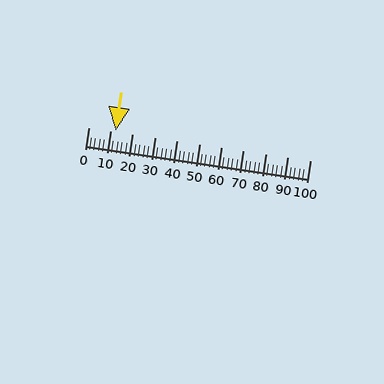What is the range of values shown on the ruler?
The ruler shows values from 0 to 100.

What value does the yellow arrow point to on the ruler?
The yellow arrow points to approximately 12.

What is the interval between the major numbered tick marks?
The major tick marks are spaced 10 units apart.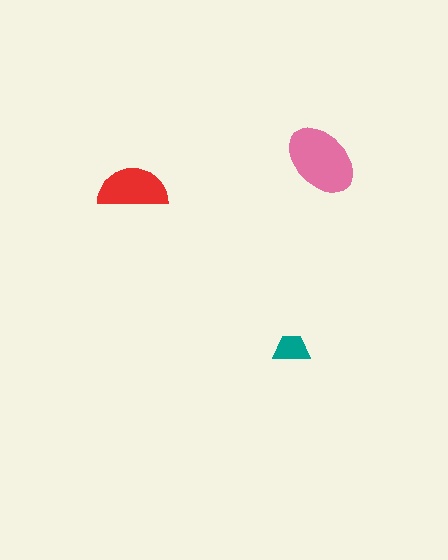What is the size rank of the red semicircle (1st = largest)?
2nd.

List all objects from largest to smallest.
The pink ellipse, the red semicircle, the teal trapezoid.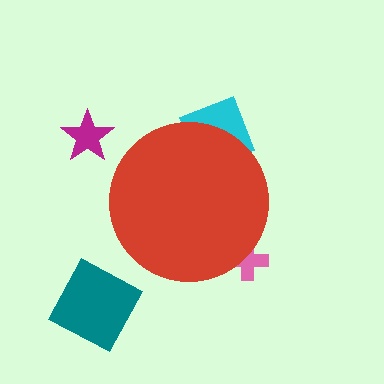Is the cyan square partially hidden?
Yes, the cyan square is partially hidden behind the red circle.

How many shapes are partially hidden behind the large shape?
2 shapes are partially hidden.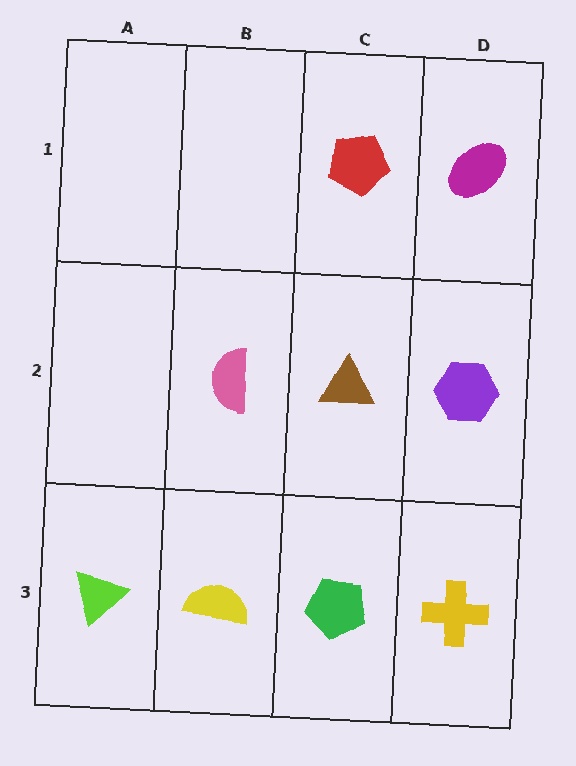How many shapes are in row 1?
2 shapes.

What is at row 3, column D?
A yellow cross.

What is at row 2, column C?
A brown triangle.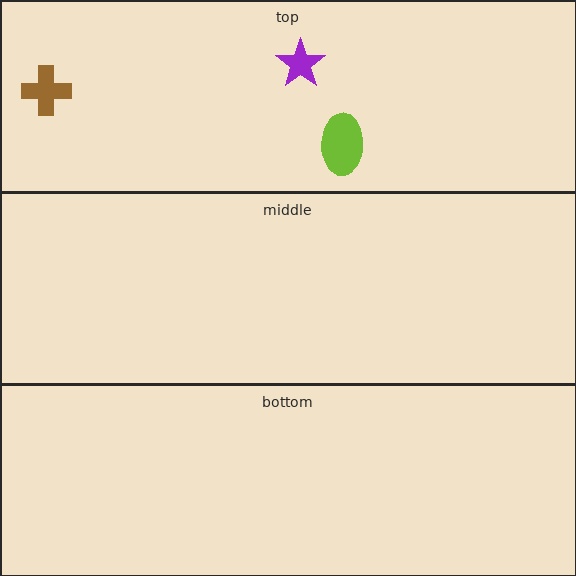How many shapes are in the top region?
3.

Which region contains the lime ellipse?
The top region.